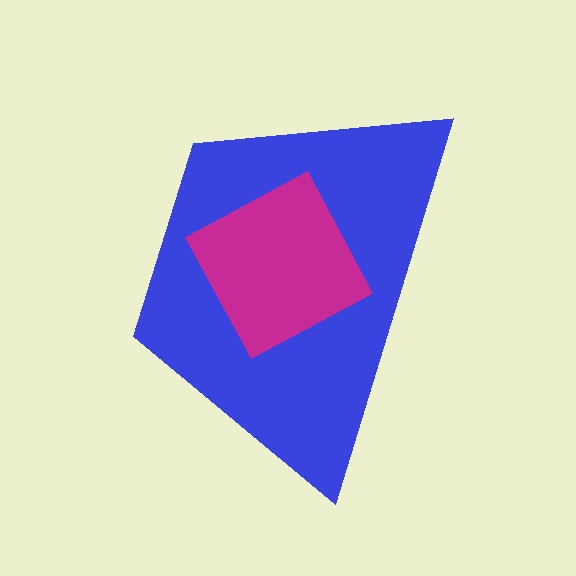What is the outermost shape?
The blue trapezoid.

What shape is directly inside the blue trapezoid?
The magenta square.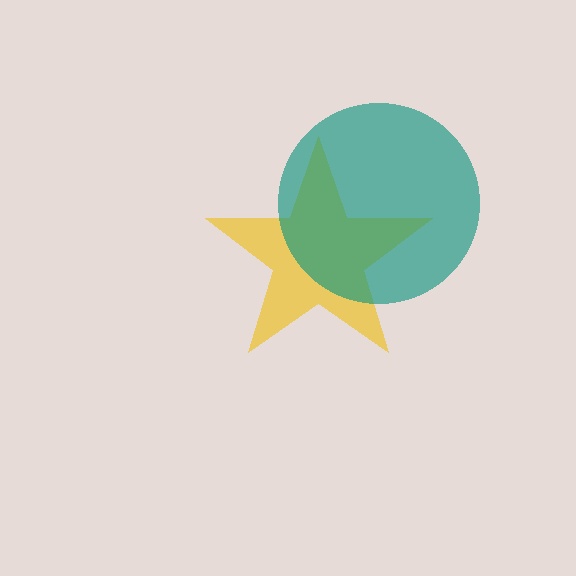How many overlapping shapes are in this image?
There are 2 overlapping shapes in the image.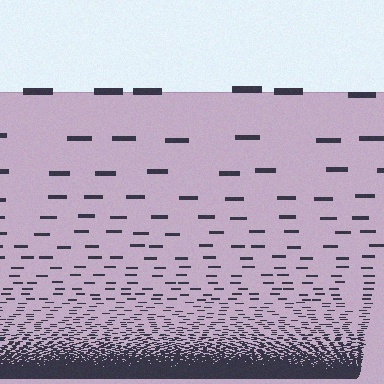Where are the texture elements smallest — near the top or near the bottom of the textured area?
Near the bottom.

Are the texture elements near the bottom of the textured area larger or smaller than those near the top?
Smaller. The gradient is inverted — elements near the bottom are smaller and denser.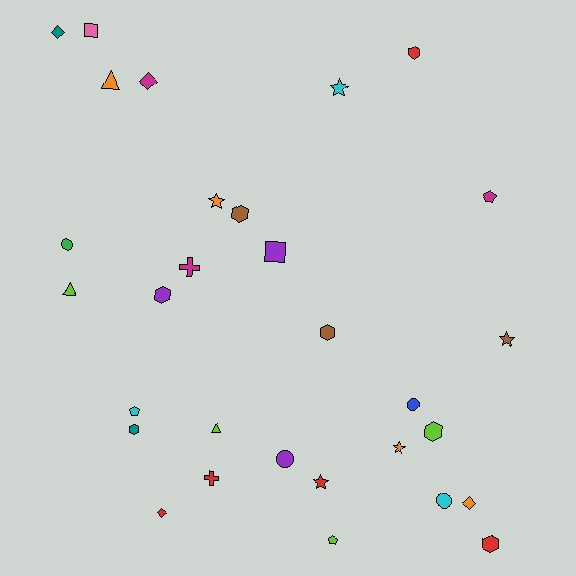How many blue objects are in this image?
There is 1 blue object.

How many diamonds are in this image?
There are 4 diamonds.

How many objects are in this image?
There are 30 objects.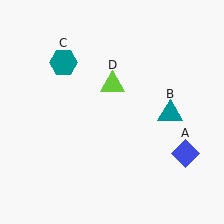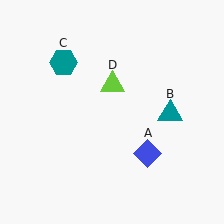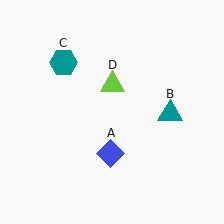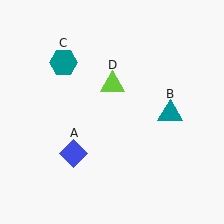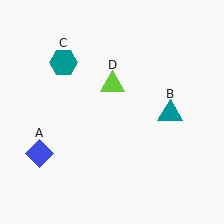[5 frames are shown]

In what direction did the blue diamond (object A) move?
The blue diamond (object A) moved left.